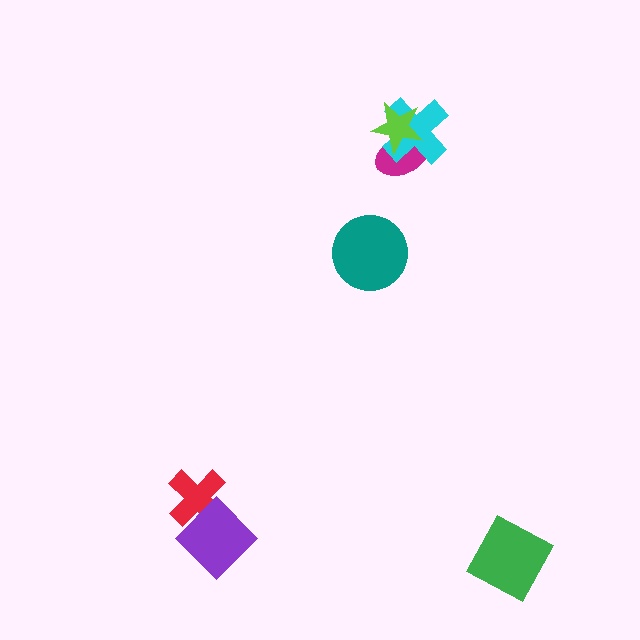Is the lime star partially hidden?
No, no other shape covers it.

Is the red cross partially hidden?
Yes, it is partially covered by another shape.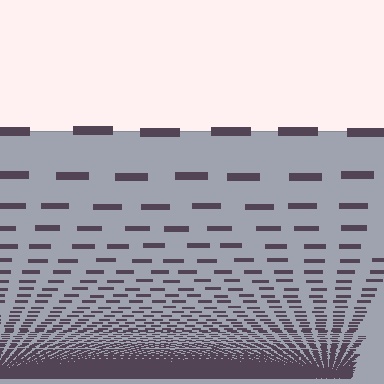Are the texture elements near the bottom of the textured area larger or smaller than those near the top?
Smaller. The gradient is inverted — elements near the bottom are smaller and denser.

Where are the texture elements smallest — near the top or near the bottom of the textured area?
Near the bottom.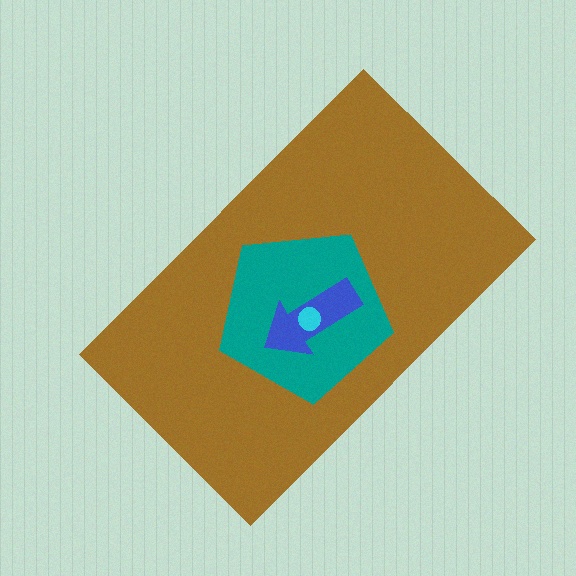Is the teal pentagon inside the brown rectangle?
Yes.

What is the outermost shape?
The brown rectangle.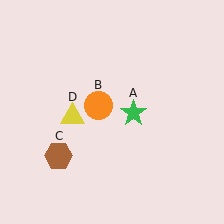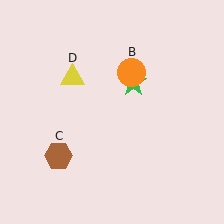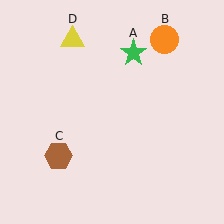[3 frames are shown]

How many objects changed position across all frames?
3 objects changed position: green star (object A), orange circle (object B), yellow triangle (object D).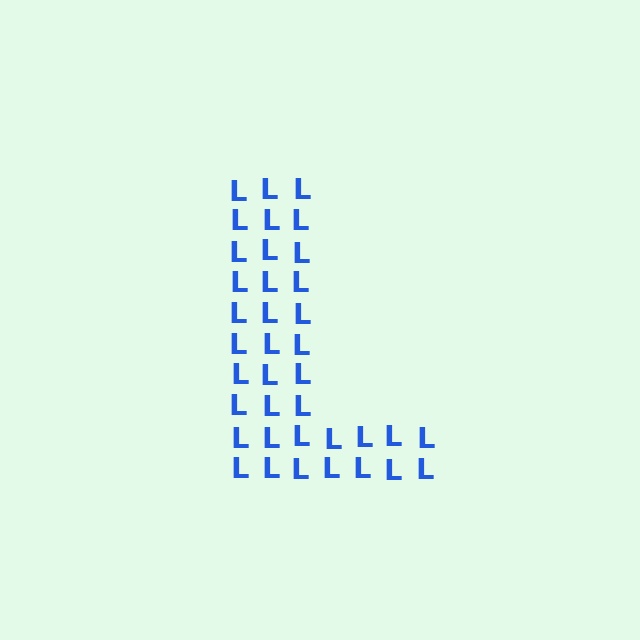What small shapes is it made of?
It is made of small letter L's.